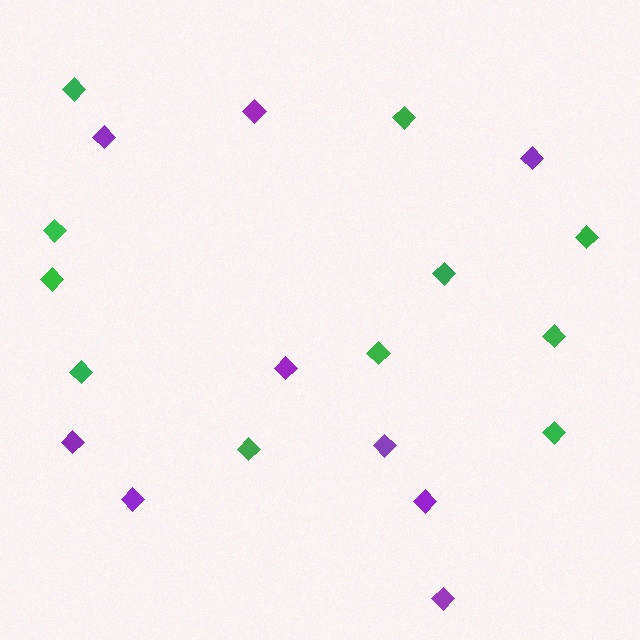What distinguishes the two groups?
There are 2 groups: one group of purple diamonds (9) and one group of green diamonds (11).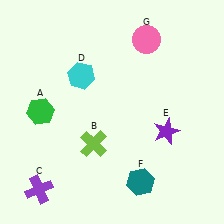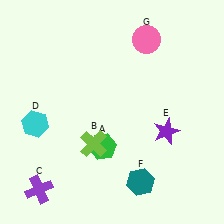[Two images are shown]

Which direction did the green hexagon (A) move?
The green hexagon (A) moved right.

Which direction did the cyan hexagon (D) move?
The cyan hexagon (D) moved down.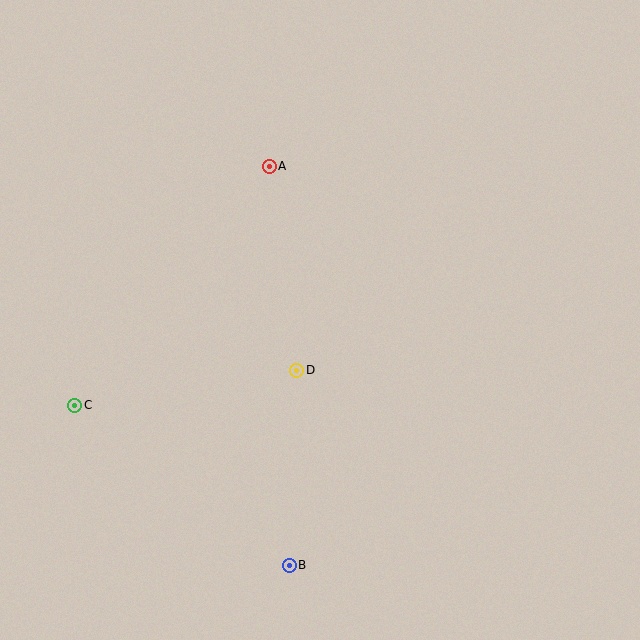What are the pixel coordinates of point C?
Point C is at (75, 405).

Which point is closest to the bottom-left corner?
Point C is closest to the bottom-left corner.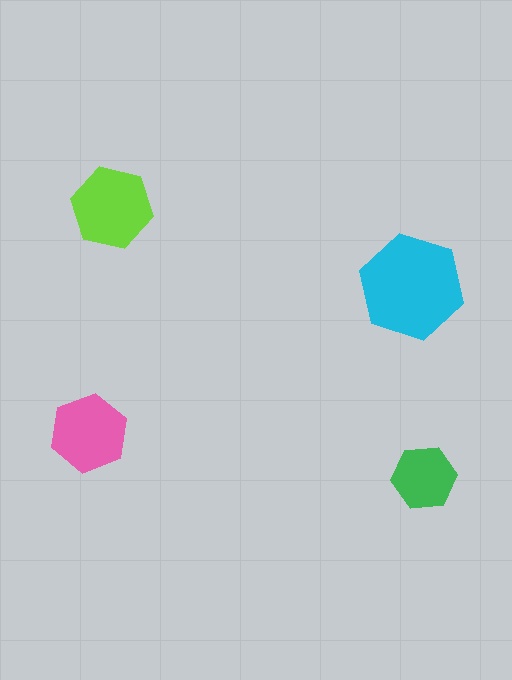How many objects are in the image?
There are 4 objects in the image.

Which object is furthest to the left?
The pink hexagon is leftmost.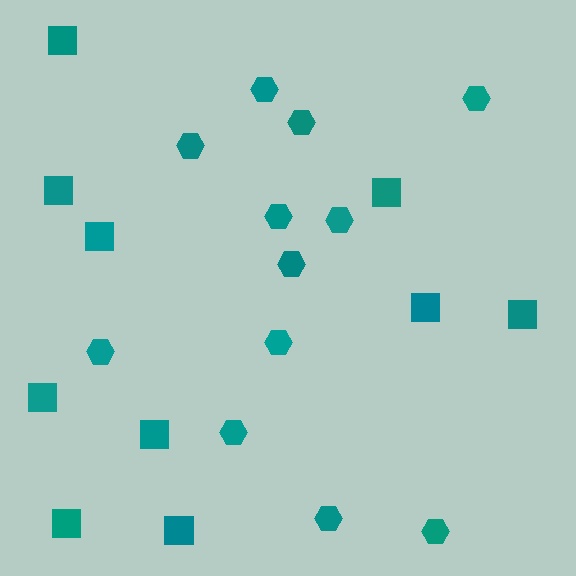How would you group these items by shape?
There are 2 groups: one group of squares (10) and one group of hexagons (12).